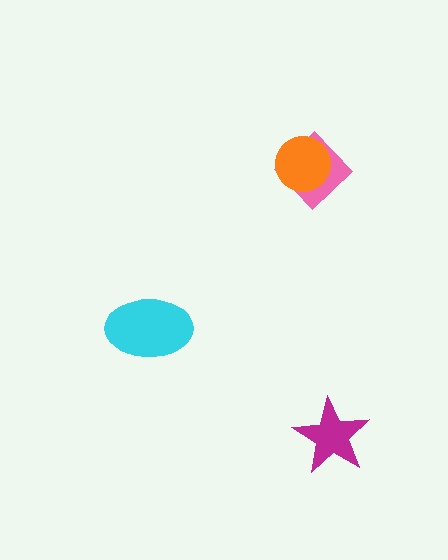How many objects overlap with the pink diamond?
1 object overlaps with the pink diamond.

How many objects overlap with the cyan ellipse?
0 objects overlap with the cyan ellipse.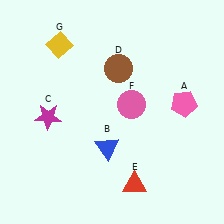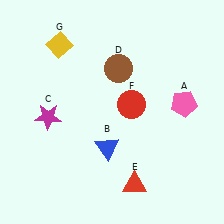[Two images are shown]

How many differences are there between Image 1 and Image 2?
There is 1 difference between the two images.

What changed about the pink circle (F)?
In Image 1, F is pink. In Image 2, it changed to red.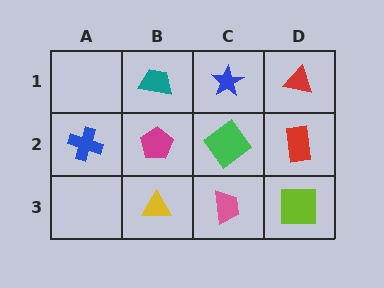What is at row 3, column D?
A lime square.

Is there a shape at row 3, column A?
No, that cell is empty.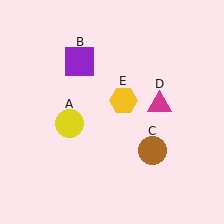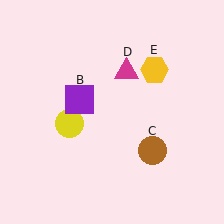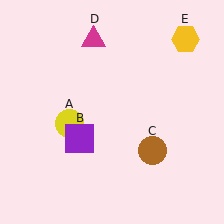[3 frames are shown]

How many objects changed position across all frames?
3 objects changed position: purple square (object B), magenta triangle (object D), yellow hexagon (object E).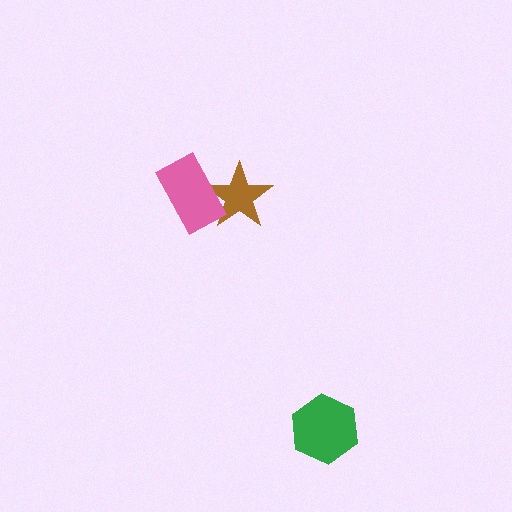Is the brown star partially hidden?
Yes, it is partially covered by another shape.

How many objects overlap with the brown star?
1 object overlaps with the brown star.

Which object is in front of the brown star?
The pink rectangle is in front of the brown star.